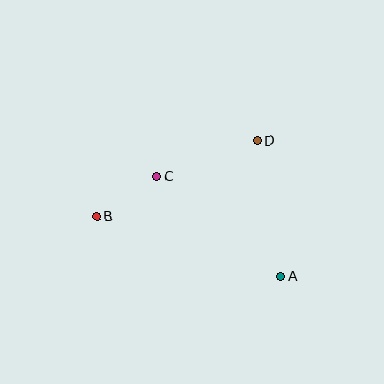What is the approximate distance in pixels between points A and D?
The distance between A and D is approximately 138 pixels.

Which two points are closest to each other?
Points B and C are closest to each other.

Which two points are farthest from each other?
Points A and B are farthest from each other.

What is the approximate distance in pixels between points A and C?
The distance between A and C is approximately 159 pixels.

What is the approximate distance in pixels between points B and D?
The distance between B and D is approximately 177 pixels.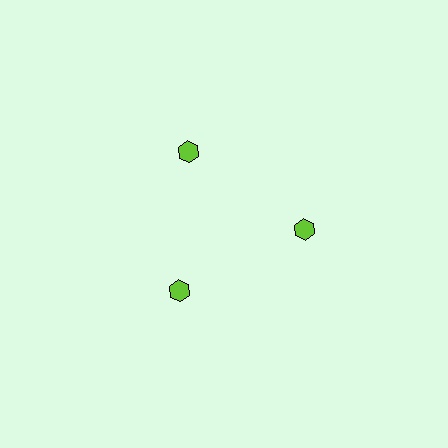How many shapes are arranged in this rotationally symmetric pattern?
There are 3 shapes, arranged in 3 groups of 1.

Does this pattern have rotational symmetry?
Yes, this pattern has 3-fold rotational symmetry. It looks the same after rotating 120 degrees around the center.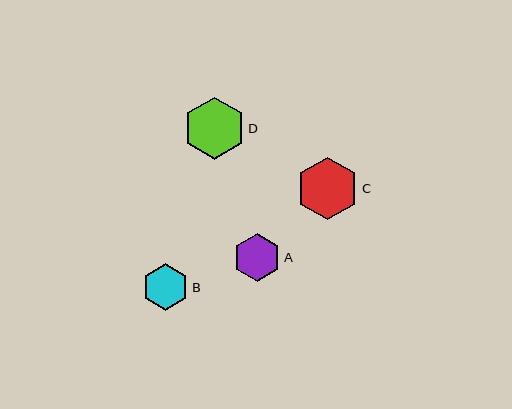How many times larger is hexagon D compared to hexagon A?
Hexagon D is approximately 1.3 times the size of hexagon A.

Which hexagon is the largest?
Hexagon C is the largest with a size of approximately 62 pixels.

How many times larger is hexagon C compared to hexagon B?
Hexagon C is approximately 1.3 times the size of hexagon B.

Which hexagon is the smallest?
Hexagon B is the smallest with a size of approximately 47 pixels.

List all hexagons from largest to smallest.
From largest to smallest: C, D, A, B.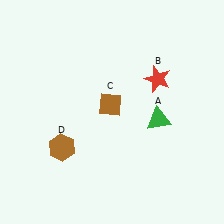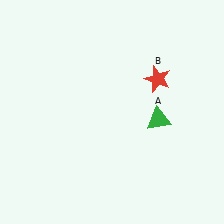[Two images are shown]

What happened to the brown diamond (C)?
The brown diamond (C) was removed in Image 2. It was in the top-left area of Image 1.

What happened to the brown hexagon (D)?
The brown hexagon (D) was removed in Image 2. It was in the bottom-left area of Image 1.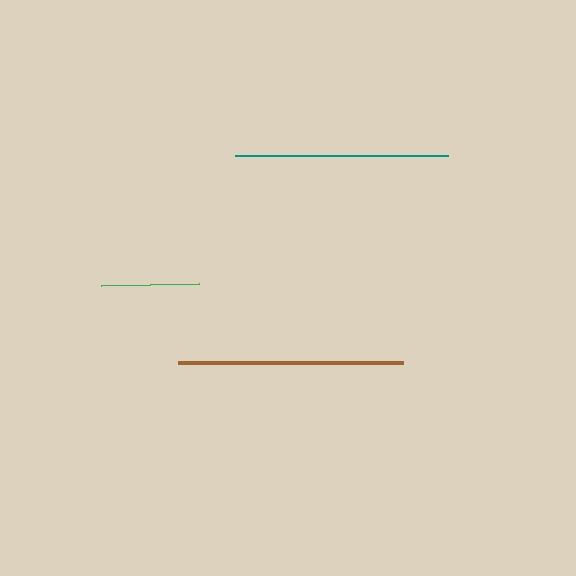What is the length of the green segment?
The green segment is approximately 98 pixels long.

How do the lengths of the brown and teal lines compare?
The brown and teal lines are approximately the same length.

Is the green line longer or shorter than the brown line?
The brown line is longer than the green line.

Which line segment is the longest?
The brown line is the longest at approximately 225 pixels.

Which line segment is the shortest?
The green line is the shortest at approximately 98 pixels.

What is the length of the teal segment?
The teal segment is approximately 213 pixels long.